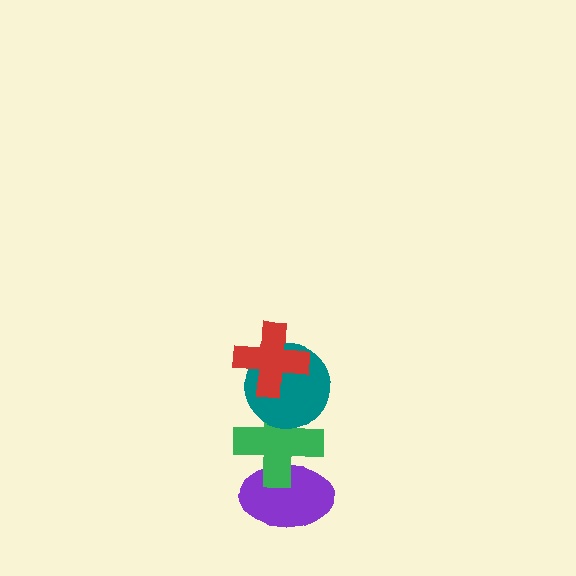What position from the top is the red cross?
The red cross is 1st from the top.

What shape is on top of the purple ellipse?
The green cross is on top of the purple ellipse.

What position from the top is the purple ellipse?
The purple ellipse is 4th from the top.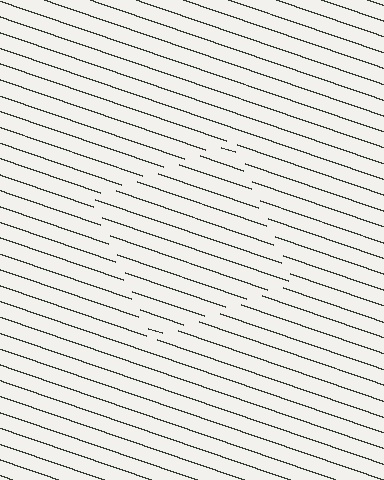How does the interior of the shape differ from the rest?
The interior of the shape contains the same grating, shifted by half a period — the contour is defined by the phase discontinuity where line-ends from the inner and outer gratings abut.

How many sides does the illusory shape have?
4 sides — the line-ends trace a square.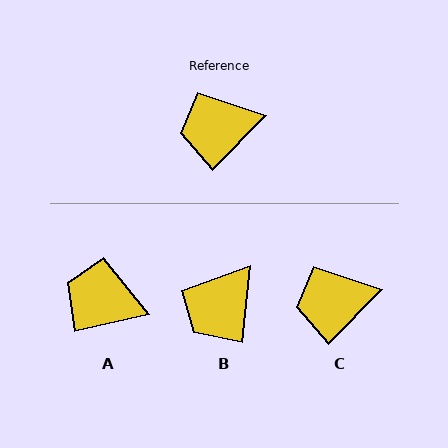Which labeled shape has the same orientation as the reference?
C.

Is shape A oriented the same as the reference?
No, it is off by about 32 degrees.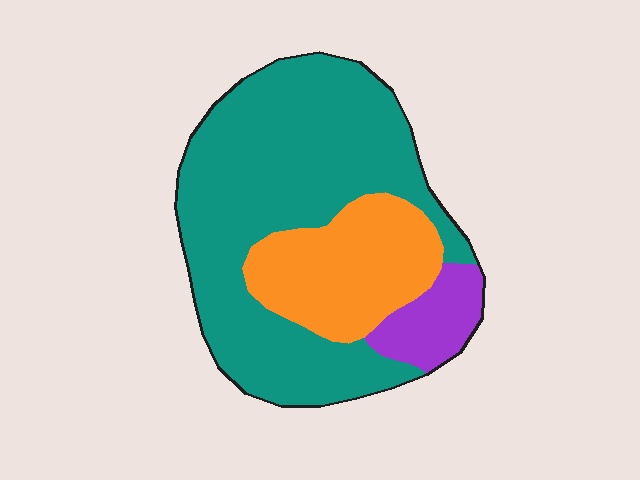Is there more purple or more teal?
Teal.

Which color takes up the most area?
Teal, at roughly 65%.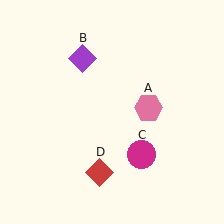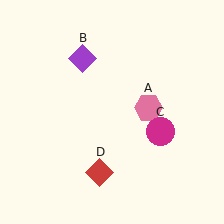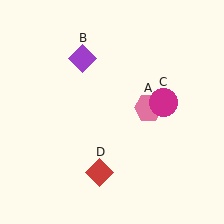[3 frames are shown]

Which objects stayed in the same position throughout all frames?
Pink hexagon (object A) and purple diamond (object B) and red diamond (object D) remained stationary.